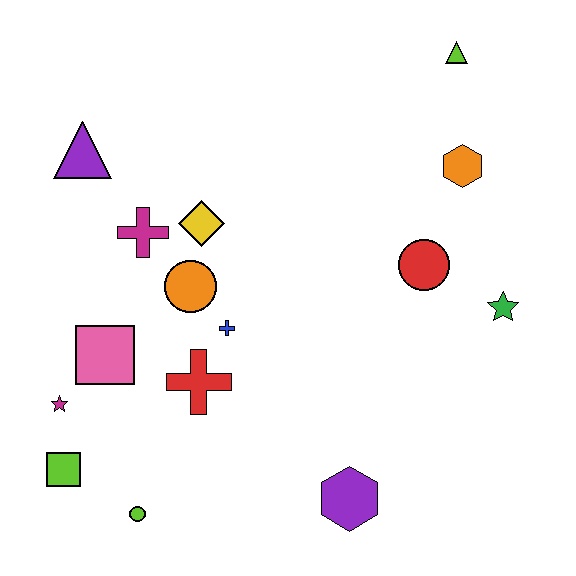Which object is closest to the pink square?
The magenta star is closest to the pink square.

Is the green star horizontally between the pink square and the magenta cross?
No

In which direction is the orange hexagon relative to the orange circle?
The orange hexagon is to the right of the orange circle.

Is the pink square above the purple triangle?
No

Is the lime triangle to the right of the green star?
No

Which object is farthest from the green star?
The lime square is farthest from the green star.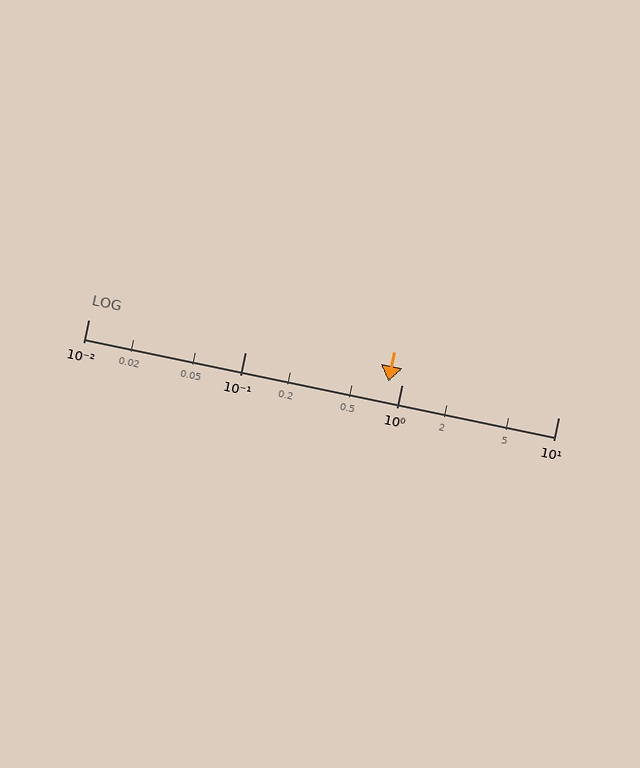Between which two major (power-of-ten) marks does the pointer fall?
The pointer is between 0.1 and 1.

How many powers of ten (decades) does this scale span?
The scale spans 3 decades, from 0.01 to 10.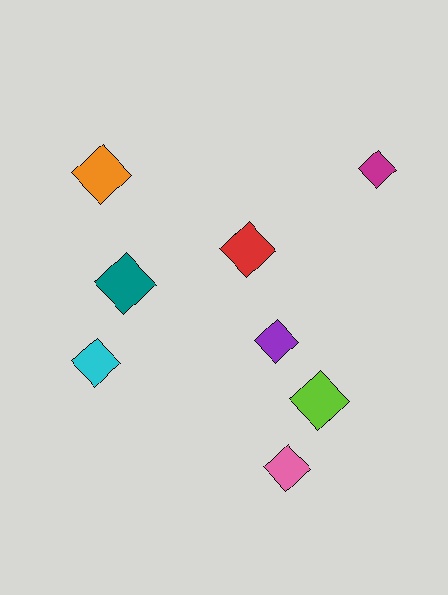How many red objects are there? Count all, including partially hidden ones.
There is 1 red object.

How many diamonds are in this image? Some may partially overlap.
There are 8 diamonds.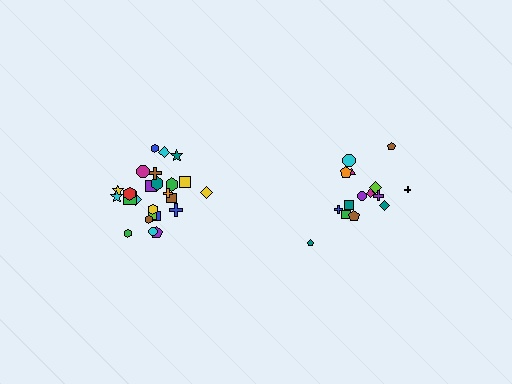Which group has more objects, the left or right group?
The left group.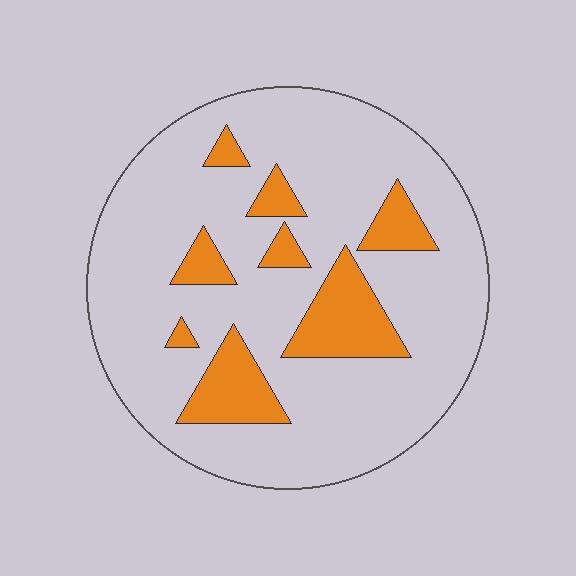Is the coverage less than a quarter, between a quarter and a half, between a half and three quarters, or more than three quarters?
Less than a quarter.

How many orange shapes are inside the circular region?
8.